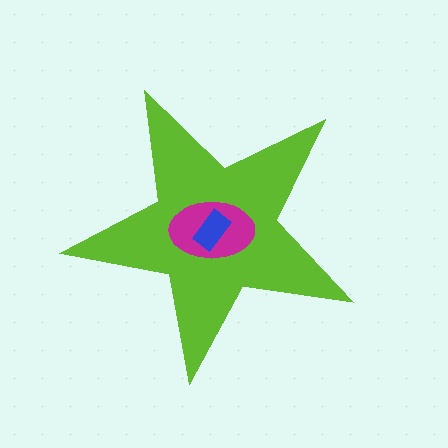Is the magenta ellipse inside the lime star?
Yes.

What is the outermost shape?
The lime star.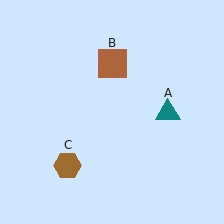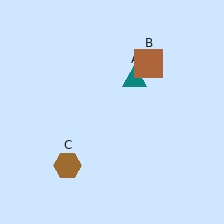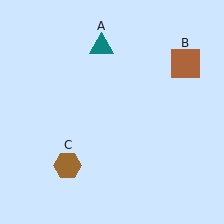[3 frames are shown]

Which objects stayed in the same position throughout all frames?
Brown hexagon (object C) remained stationary.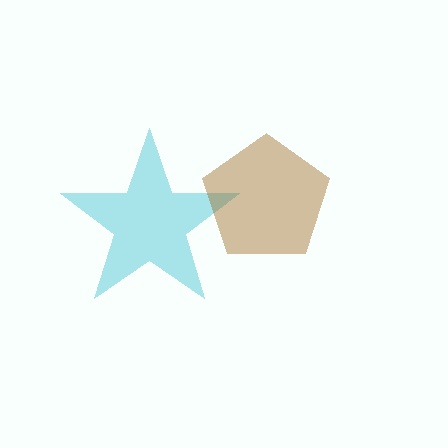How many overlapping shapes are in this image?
There are 2 overlapping shapes in the image.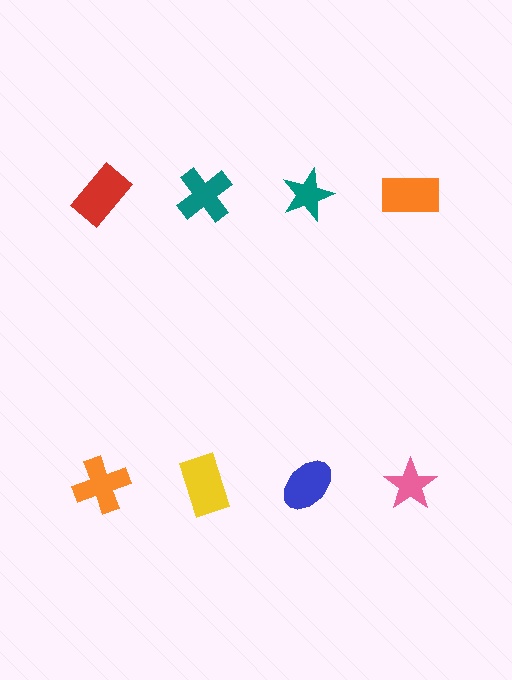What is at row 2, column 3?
A blue ellipse.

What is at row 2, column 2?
A yellow rectangle.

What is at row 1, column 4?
An orange rectangle.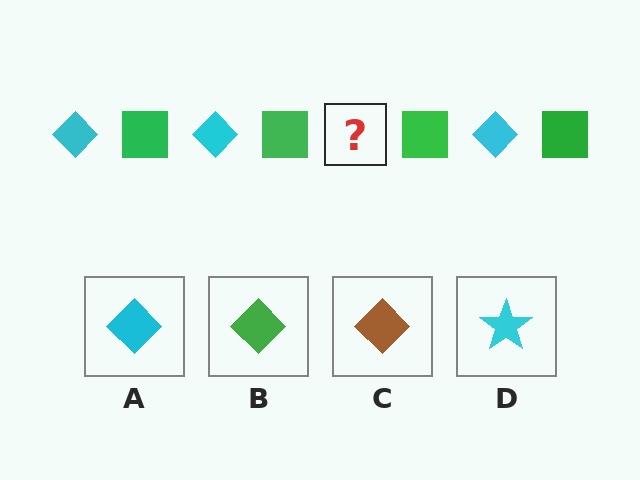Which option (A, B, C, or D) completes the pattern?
A.